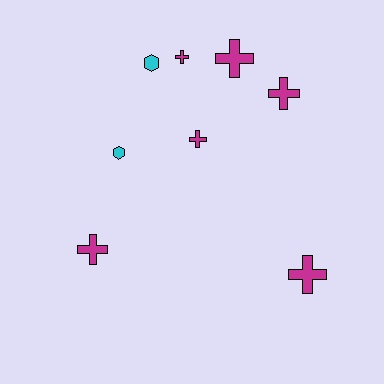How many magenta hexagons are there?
There are no magenta hexagons.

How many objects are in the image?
There are 8 objects.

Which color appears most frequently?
Magenta, with 6 objects.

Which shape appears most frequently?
Cross, with 6 objects.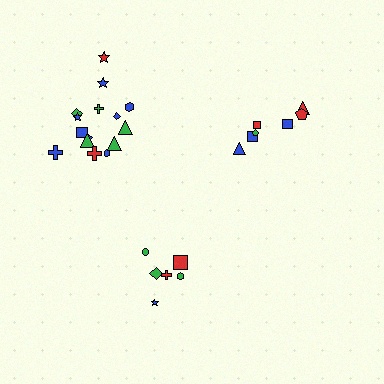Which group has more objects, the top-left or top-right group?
The top-left group.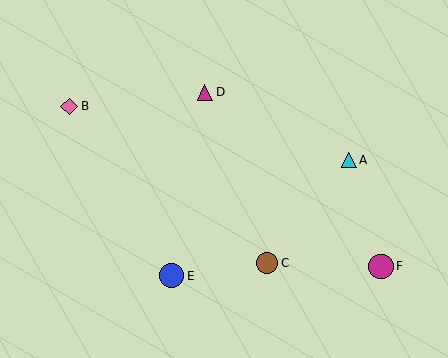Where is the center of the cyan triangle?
The center of the cyan triangle is at (349, 160).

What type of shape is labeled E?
Shape E is a blue circle.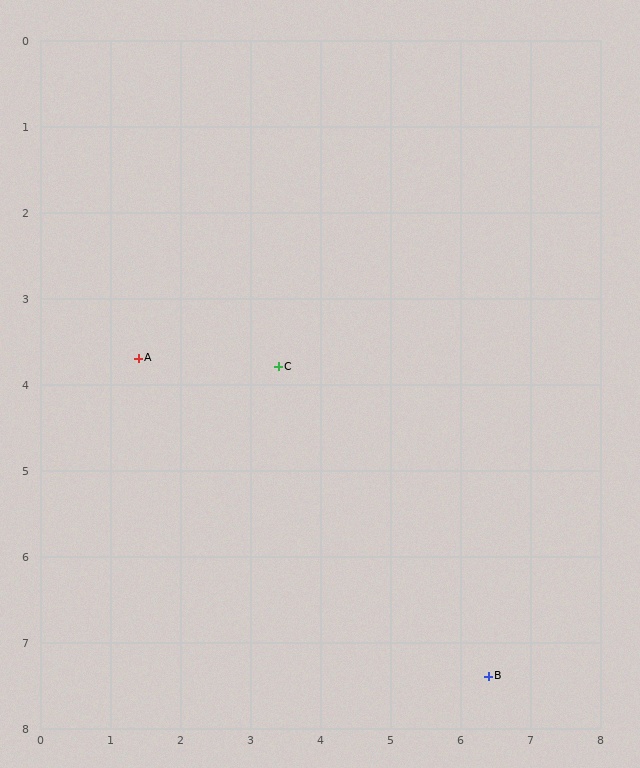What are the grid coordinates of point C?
Point C is at approximately (3.4, 3.8).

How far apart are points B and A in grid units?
Points B and A are about 6.2 grid units apart.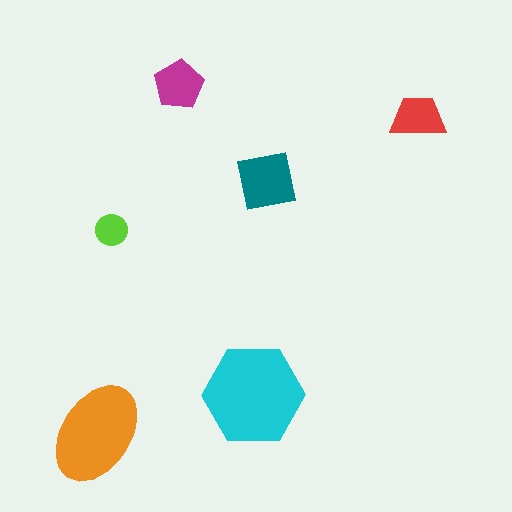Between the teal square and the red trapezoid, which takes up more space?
The teal square.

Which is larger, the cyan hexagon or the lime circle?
The cyan hexagon.